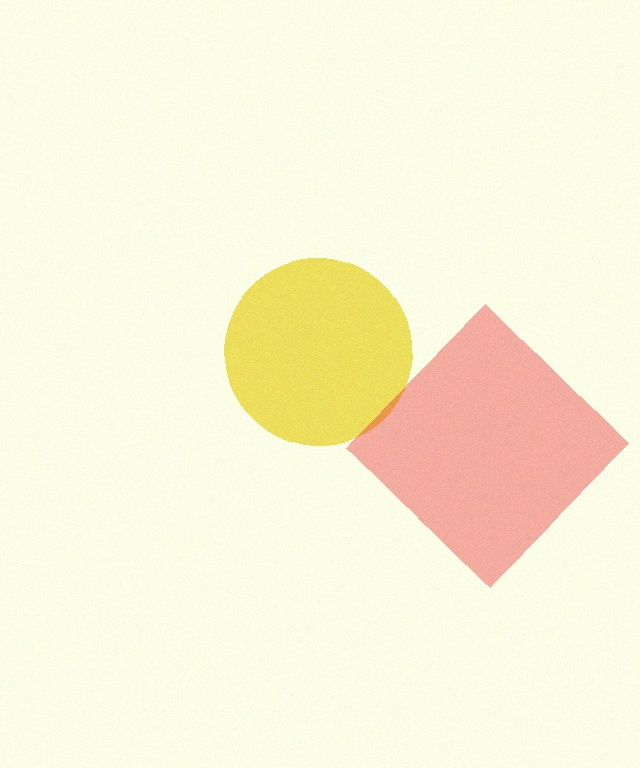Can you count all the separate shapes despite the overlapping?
Yes, there are 2 separate shapes.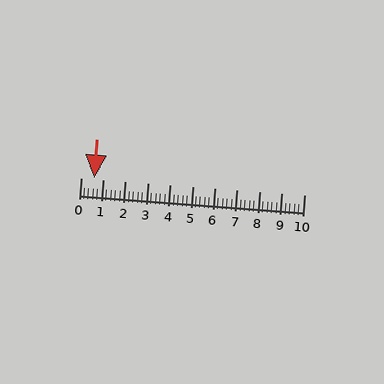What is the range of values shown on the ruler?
The ruler shows values from 0 to 10.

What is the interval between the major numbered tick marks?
The major tick marks are spaced 1 units apart.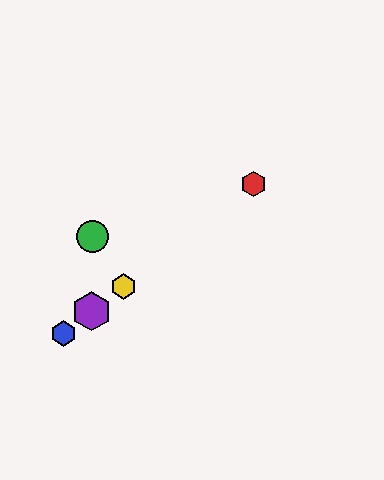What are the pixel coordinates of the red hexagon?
The red hexagon is at (253, 184).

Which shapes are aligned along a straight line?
The red hexagon, the blue hexagon, the yellow hexagon, the purple hexagon are aligned along a straight line.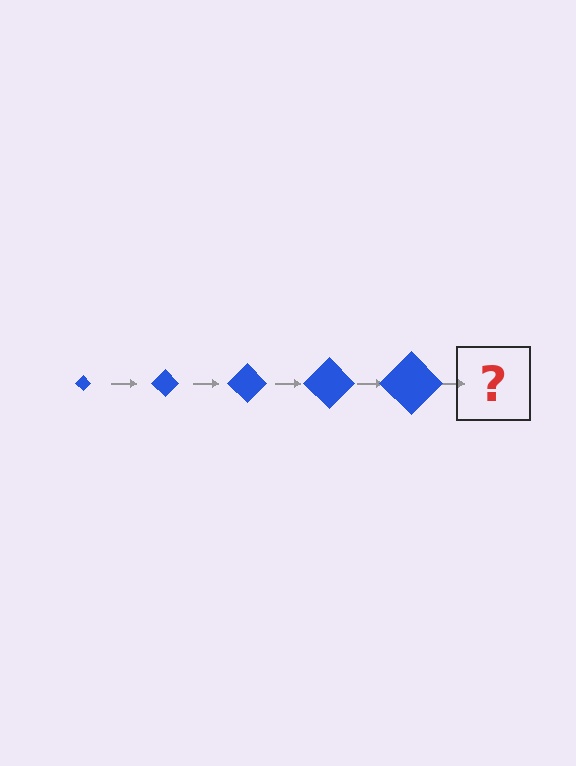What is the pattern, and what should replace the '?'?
The pattern is that the diamond gets progressively larger each step. The '?' should be a blue diamond, larger than the previous one.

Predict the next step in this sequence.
The next step is a blue diamond, larger than the previous one.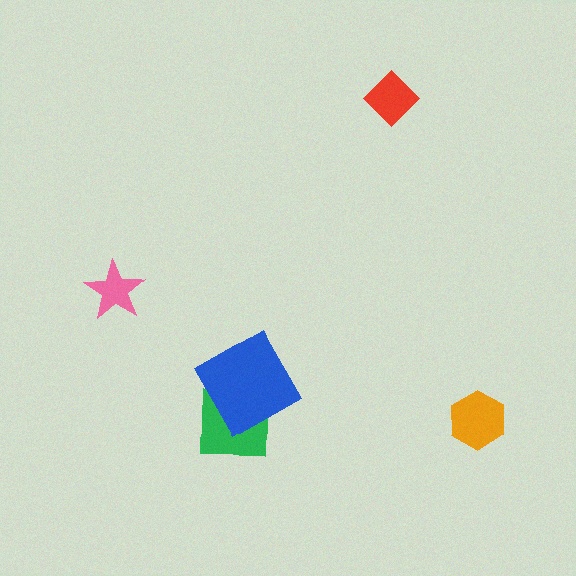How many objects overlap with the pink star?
0 objects overlap with the pink star.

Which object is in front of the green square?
The blue square is in front of the green square.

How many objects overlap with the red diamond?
0 objects overlap with the red diamond.